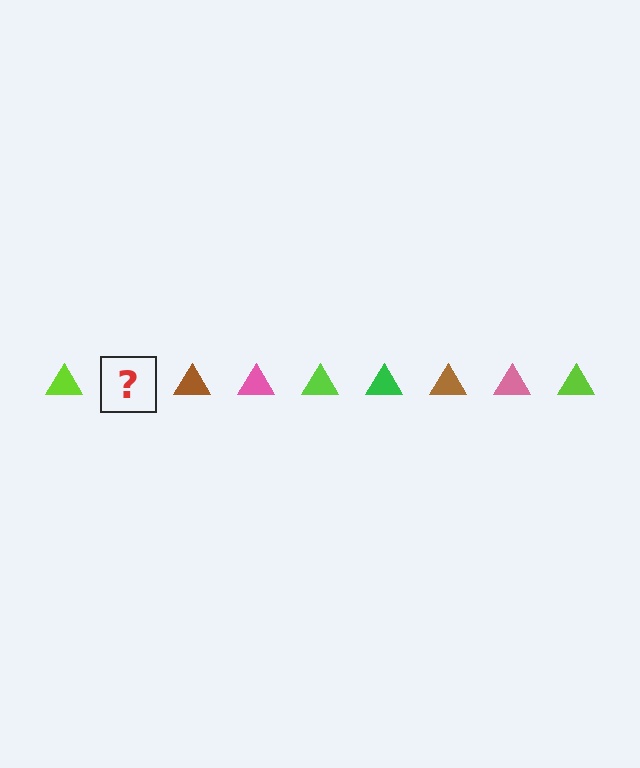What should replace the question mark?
The question mark should be replaced with a green triangle.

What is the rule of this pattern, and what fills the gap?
The rule is that the pattern cycles through lime, green, brown, pink triangles. The gap should be filled with a green triangle.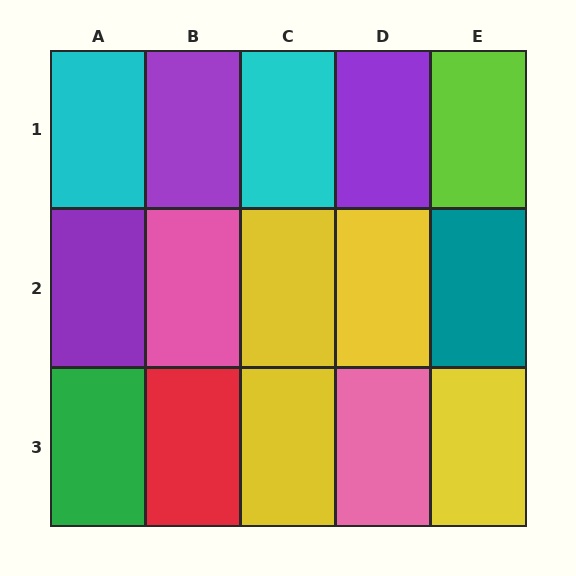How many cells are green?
1 cell is green.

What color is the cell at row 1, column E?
Lime.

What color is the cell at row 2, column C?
Yellow.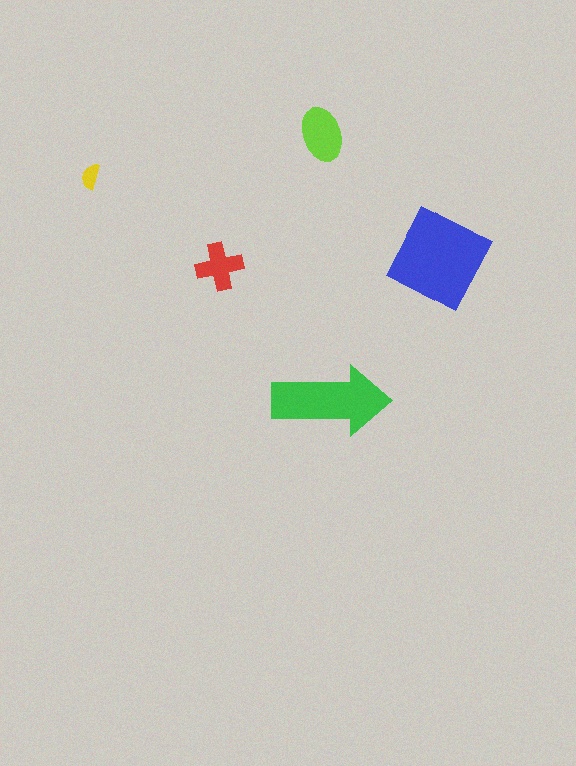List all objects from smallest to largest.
The yellow semicircle, the red cross, the lime ellipse, the green arrow, the blue diamond.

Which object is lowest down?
The green arrow is bottommost.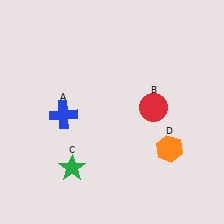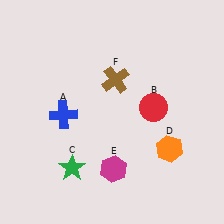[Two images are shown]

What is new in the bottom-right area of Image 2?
A magenta hexagon (E) was added in the bottom-right area of Image 2.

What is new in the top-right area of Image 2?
A brown cross (F) was added in the top-right area of Image 2.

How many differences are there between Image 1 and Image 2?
There are 2 differences between the two images.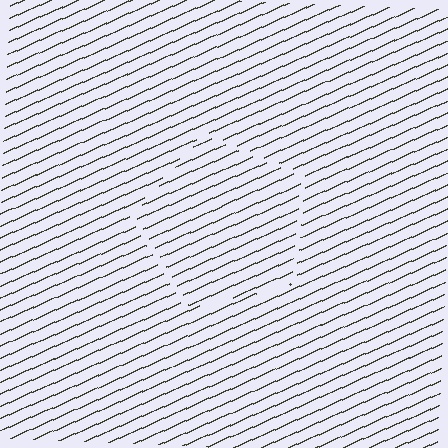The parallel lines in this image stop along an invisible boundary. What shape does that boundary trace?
An illusory pentagon. The interior of the shape contains the same grating, shifted by half a period — the contour is defined by the phase discontinuity where line-ends from the inner and outer gratings abut.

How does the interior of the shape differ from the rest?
The interior of the shape contains the same grating, shifted by half a period — the contour is defined by the phase discontinuity where line-ends from the inner and outer gratings abut.